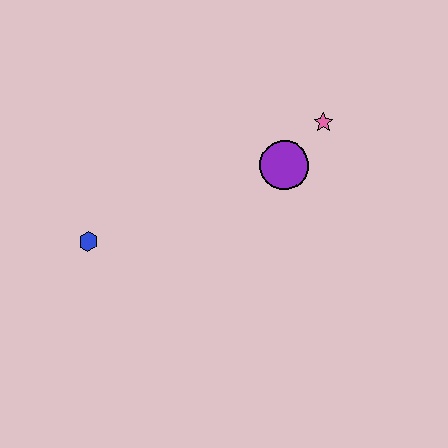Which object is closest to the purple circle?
The pink star is closest to the purple circle.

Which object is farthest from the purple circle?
The blue hexagon is farthest from the purple circle.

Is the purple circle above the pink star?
No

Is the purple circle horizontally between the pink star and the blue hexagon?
Yes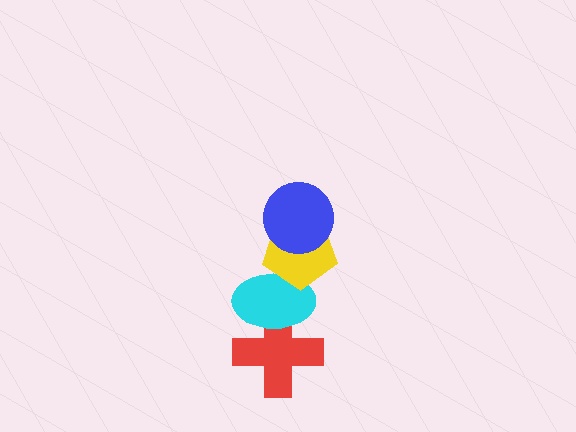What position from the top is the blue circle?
The blue circle is 1st from the top.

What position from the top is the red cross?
The red cross is 4th from the top.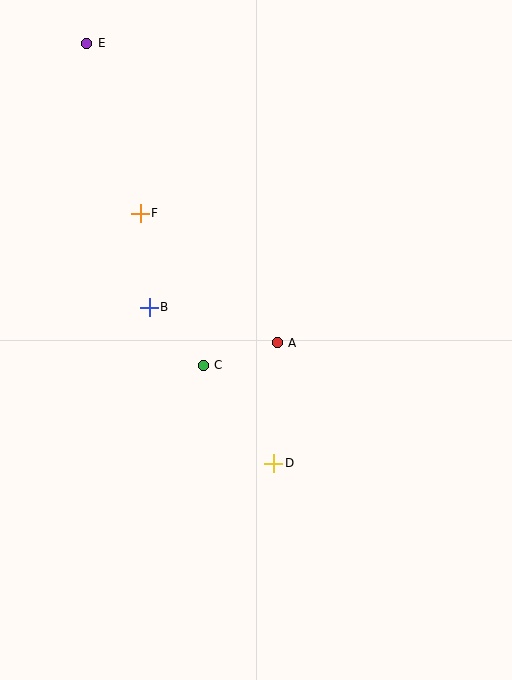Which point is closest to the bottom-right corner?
Point D is closest to the bottom-right corner.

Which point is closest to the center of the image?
Point A at (277, 343) is closest to the center.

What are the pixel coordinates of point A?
Point A is at (277, 343).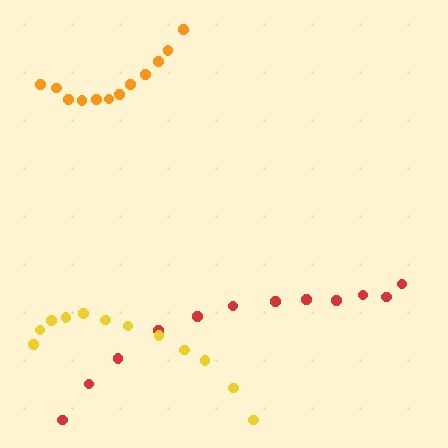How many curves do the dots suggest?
There are 3 distinct paths.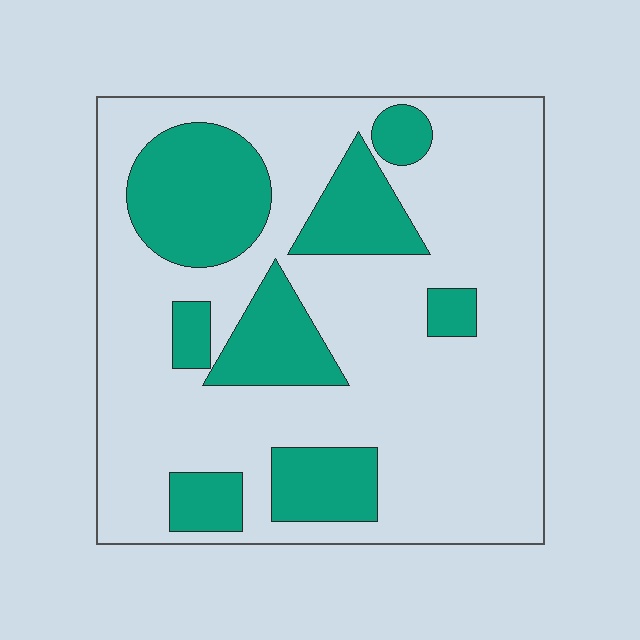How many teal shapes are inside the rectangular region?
8.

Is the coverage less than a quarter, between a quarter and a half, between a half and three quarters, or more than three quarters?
Between a quarter and a half.